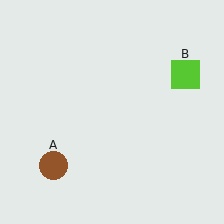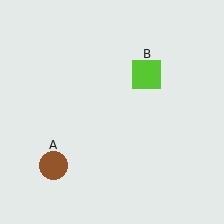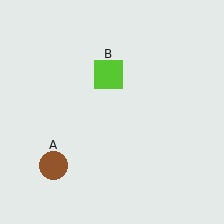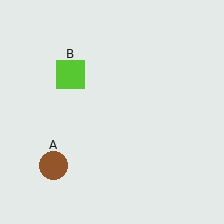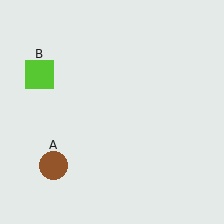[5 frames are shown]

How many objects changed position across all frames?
1 object changed position: lime square (object B).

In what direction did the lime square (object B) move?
The lime square (object B) moved left.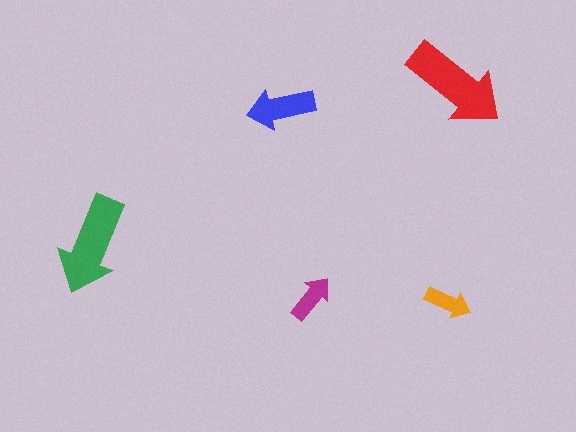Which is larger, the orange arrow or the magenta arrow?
The magenta one.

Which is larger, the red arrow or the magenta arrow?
The red one.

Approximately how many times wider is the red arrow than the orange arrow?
About 2 times wider.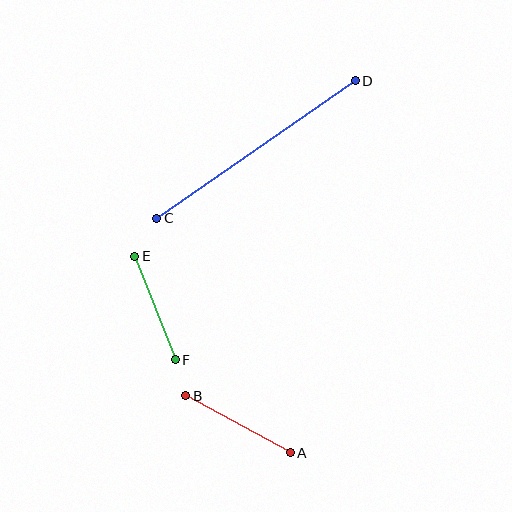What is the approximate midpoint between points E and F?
The midpoint is at approximately (155, 308) pixels.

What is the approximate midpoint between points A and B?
The midpoint is at approximately (238, 424) pixels.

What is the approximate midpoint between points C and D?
The midpoint is at approximately (256, 150) pixels.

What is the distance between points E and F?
The distance is approximately 111 pixels.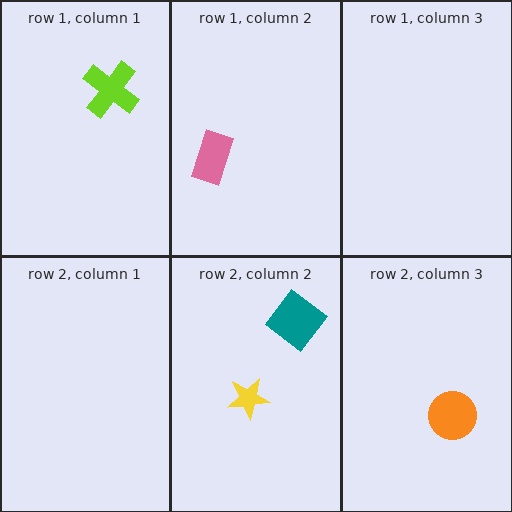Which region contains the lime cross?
The row 1, column 1 region.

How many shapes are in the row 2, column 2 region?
2.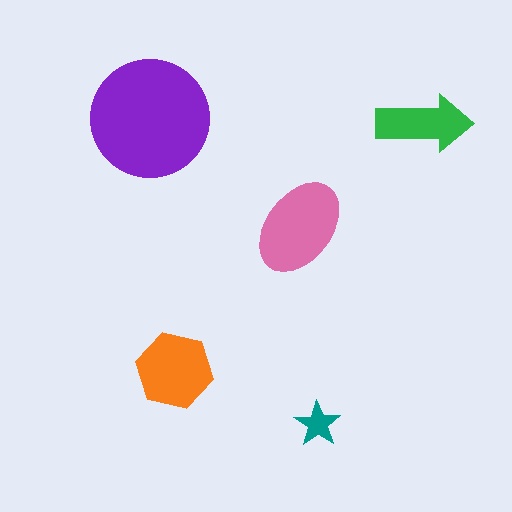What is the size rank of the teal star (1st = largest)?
5th.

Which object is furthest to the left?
The purple circle is leftmost.